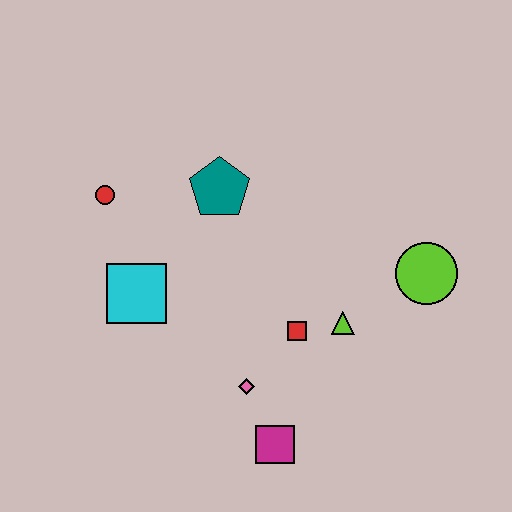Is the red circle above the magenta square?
Yes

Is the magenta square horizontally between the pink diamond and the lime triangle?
Yes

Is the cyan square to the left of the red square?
Yes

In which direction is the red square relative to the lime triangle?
The red square is to the left of the lime triangle.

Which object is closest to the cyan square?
The red circle is closest to the cyan square.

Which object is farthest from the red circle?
The lime circle is farthest from the red circle.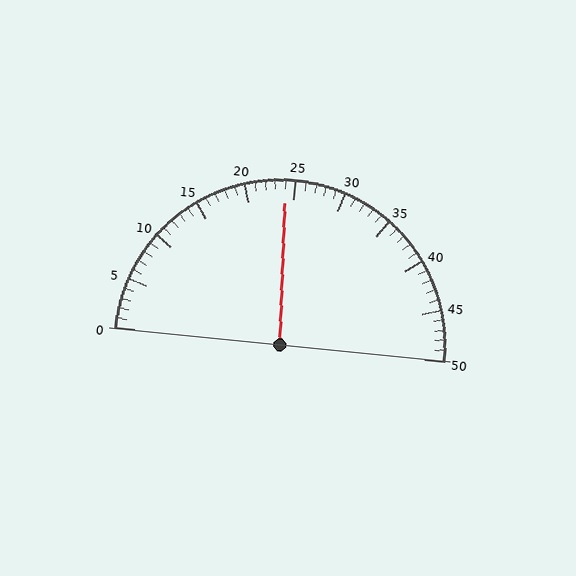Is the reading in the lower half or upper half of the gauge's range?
The reading is in the lower half of the range (0 to 50).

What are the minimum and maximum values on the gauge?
The gauge ranges from 0 to 50.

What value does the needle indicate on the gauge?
The needle indicates approximately 24.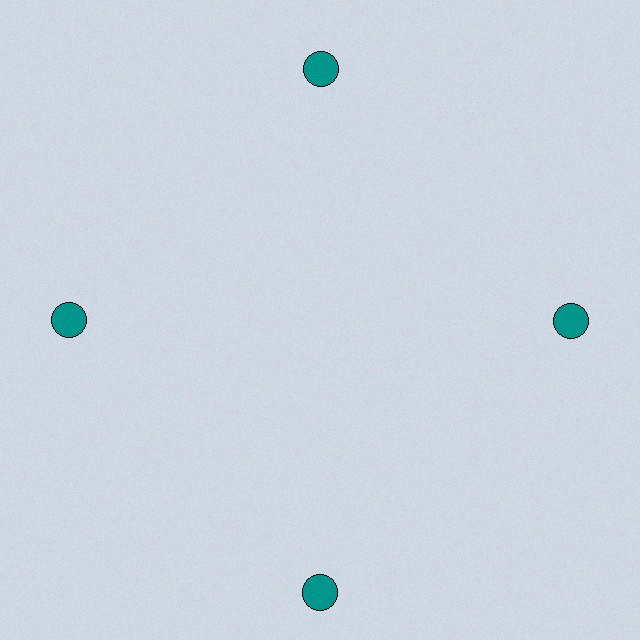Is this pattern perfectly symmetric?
No. The 4 teal circles are arranged in a ring, but one element near the 6 o'clock position is pushed outward from the center, breaking the 4-fold rotational symmetry.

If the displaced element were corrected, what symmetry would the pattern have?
It would have 4-fold rotational symmetry — the pattern would map onto itself every 90 degrees.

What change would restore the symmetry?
The symmetry would be restored by moving it inward, back onto the ring so that all 4 circles sit at equal angles and equal distance from the center.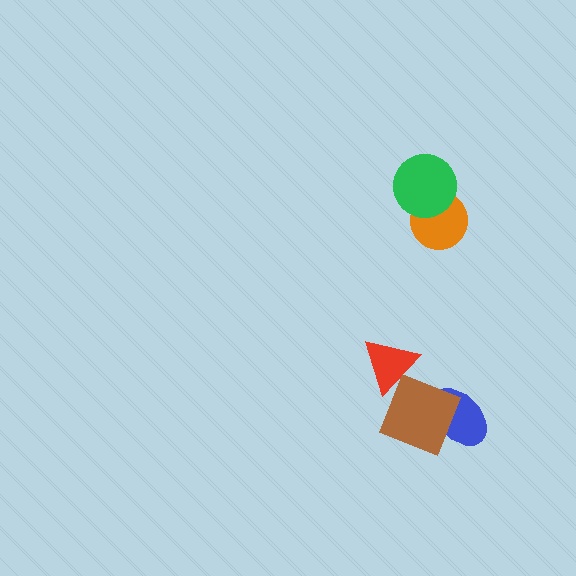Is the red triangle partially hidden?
Yes, it is partially covered by another shape.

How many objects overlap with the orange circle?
1 object overlaps with the orange circle.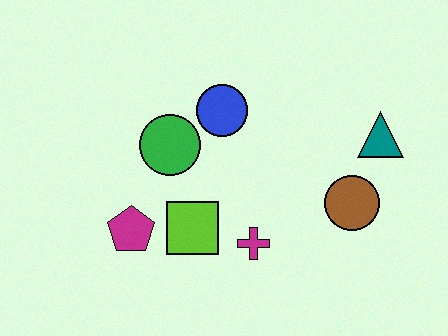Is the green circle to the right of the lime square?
No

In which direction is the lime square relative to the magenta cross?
The lime square is to the left of the magenta cross.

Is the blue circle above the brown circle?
Yes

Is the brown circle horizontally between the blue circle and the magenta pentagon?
No